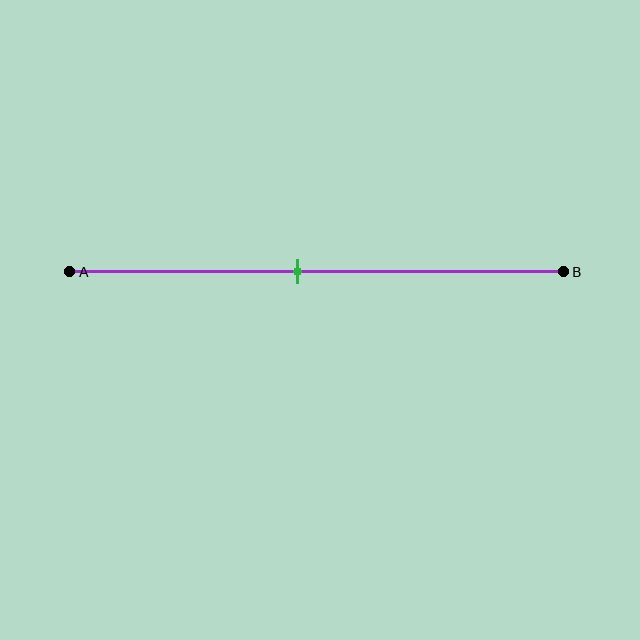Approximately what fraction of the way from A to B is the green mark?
The green mark is approximately 45% of the way from A to B.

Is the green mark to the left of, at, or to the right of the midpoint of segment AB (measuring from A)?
The green mark is to the left of the midpoint of segment AB.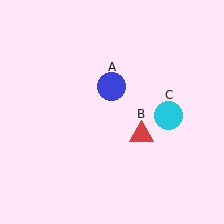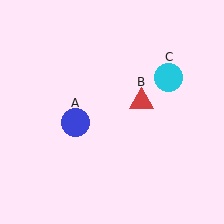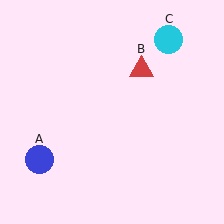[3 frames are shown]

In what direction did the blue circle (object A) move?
The blue circle (object A) moved down and to the left.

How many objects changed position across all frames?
3 objects changed position: blue circle (object A), red triangle (object B), cyan circle (object C).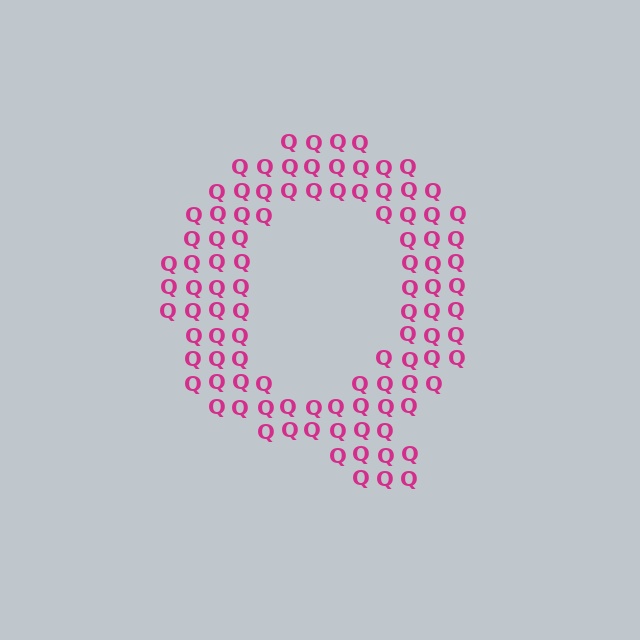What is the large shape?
The large shape is the letter Q.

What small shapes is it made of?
It is made of small letter Q's.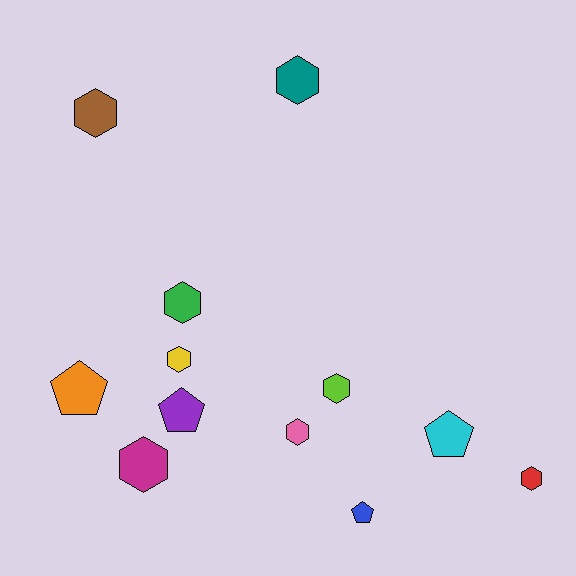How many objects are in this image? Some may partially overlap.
There are 12 objects.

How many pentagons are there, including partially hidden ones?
There are 4 pentagons.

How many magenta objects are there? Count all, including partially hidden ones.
There is 1 magenta object.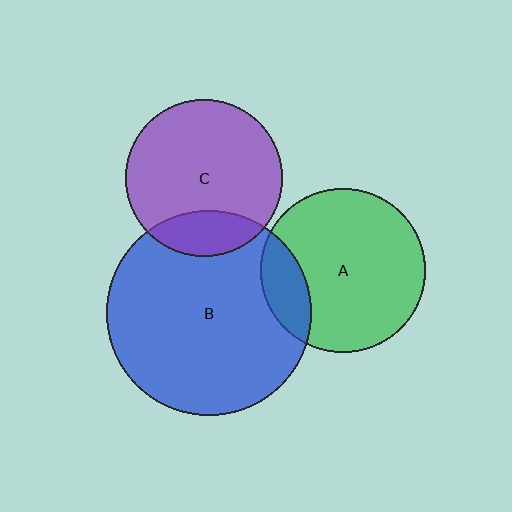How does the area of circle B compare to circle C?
Approximately 1.7 times.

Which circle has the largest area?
Circle B (blue).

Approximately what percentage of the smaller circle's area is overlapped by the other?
Approximately 15%.